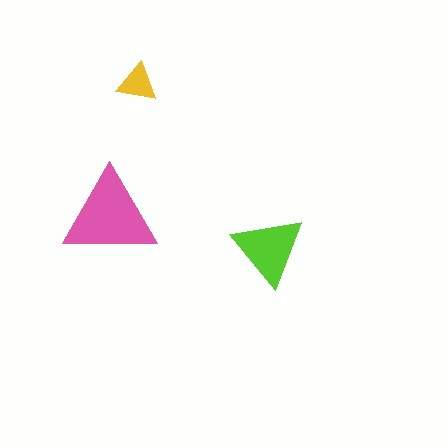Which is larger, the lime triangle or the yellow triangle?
The lime one.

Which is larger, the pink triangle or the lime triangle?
The pink one.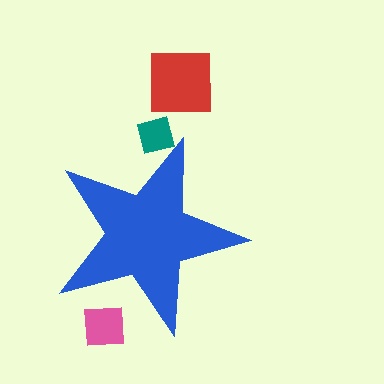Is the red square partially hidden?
No, the red square is fully visible.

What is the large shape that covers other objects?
A blue star.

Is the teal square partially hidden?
Yes, the teal square is partially hidden behind the blue star.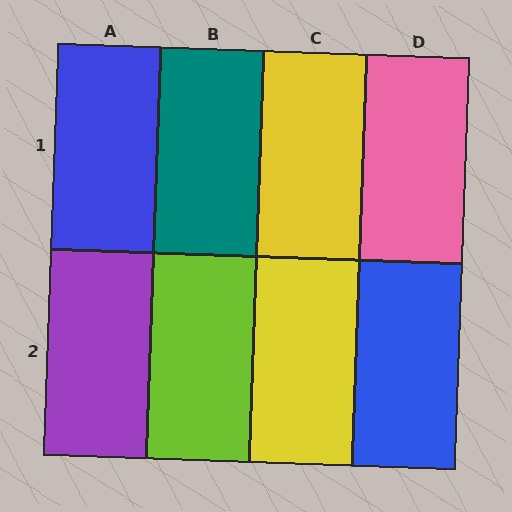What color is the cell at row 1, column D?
Pink.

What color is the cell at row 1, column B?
Teal.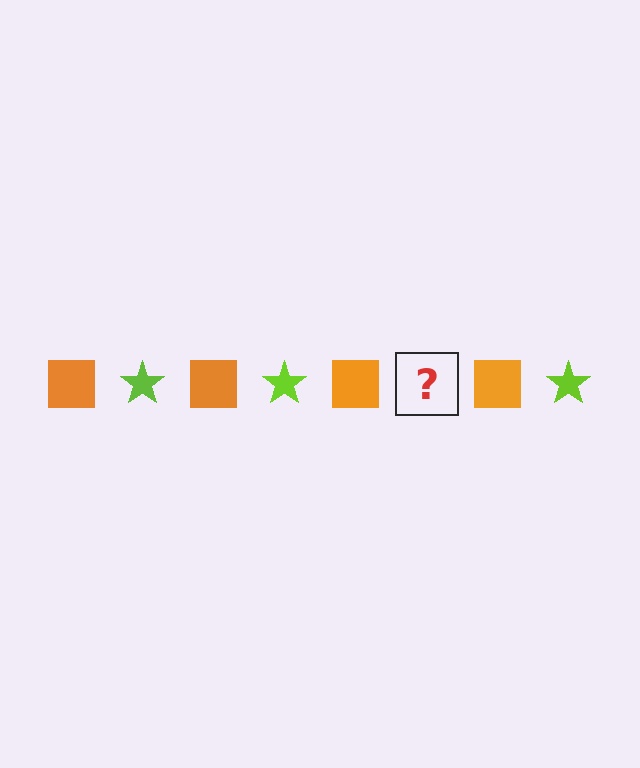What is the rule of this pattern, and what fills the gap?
The rule is that the pattern alternates between orange square and lime star. The gap should be filled with a lime star.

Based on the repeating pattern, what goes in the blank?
The blank should be a lime star.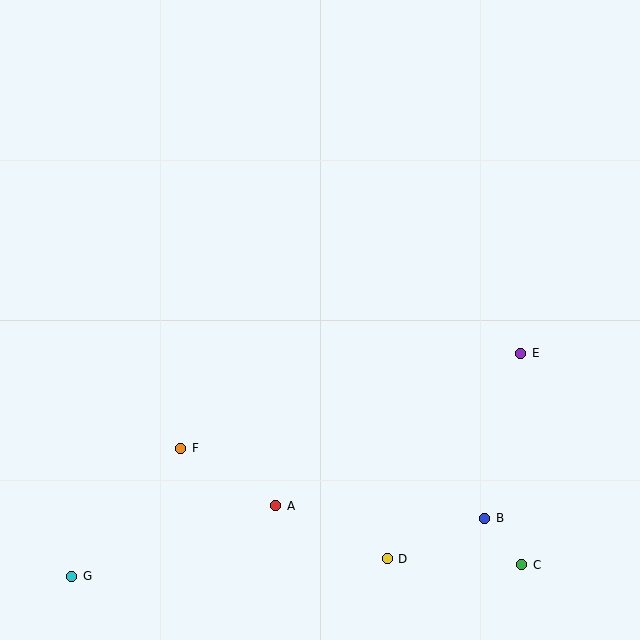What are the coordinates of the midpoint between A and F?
The midpoint between A and F is at (228, 477).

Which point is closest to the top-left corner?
Point F is closest to the top-left corner.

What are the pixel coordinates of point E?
Point E is at (521, 353).